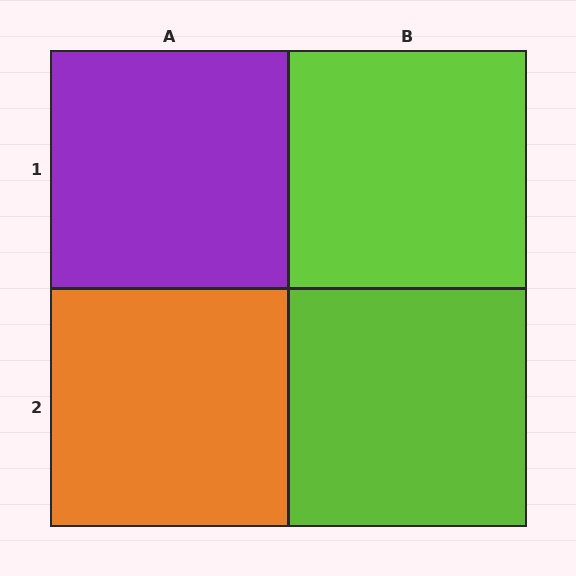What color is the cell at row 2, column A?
Orange.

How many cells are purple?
1 cell is purple.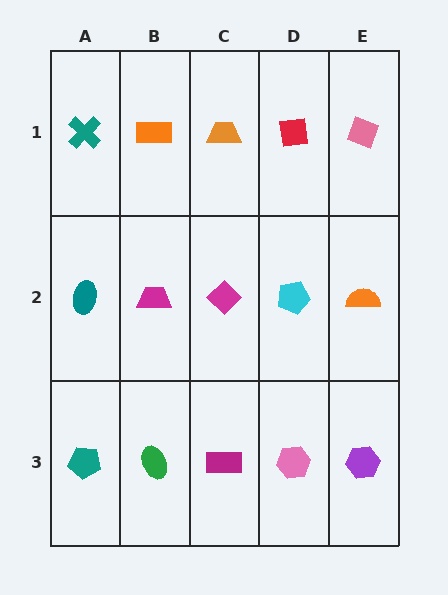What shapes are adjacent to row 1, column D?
A cyan pentagon (row 2, column D), an orange trapezoid (row 1, column C), a pink diamond (row 1, column E).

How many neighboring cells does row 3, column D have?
3.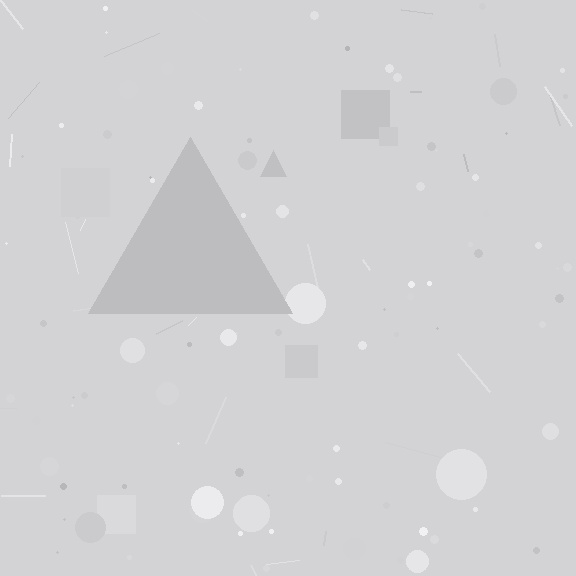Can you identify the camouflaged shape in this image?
The camouflaged shape is a triangle.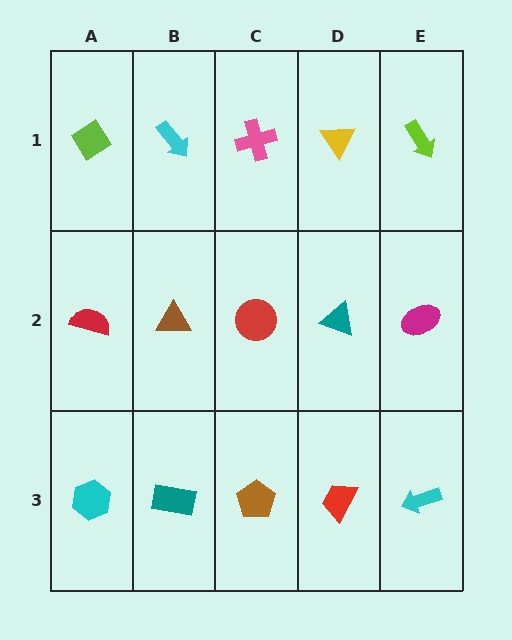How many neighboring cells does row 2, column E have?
3.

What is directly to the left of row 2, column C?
A brown triangle.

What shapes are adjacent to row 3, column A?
A red semicircle (row 2, column A), a teal rectangle (row 3, column B).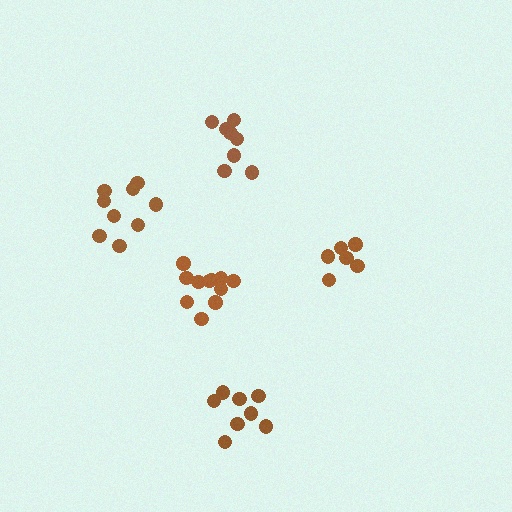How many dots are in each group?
Group 1: 8 dots, Group 2: 8 dots, Group 3: 11 dots, Group 4: 9 dots, Group 5: 6 dots (42 total).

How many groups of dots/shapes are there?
There are 5 groups.